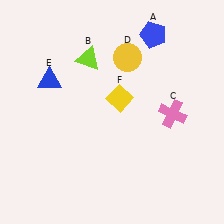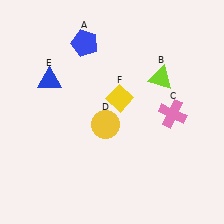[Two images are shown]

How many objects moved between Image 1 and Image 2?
3 objects moved between the two images.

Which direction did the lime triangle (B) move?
The lime triangle (B) moved right.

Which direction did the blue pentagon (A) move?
The blue pentagon (A) moved left.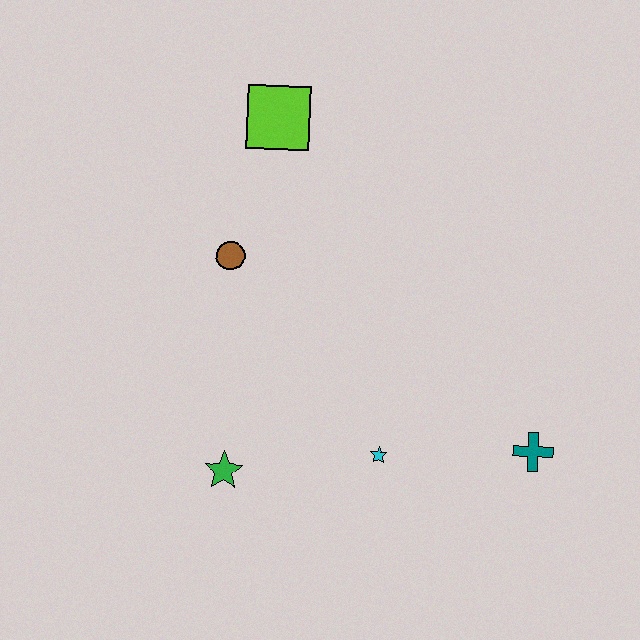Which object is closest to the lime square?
The brown circle is closest to the lime square.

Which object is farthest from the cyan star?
The lime square is farthest from the cyan star.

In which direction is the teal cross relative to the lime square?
The teal cross is below the lime square.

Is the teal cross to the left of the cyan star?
No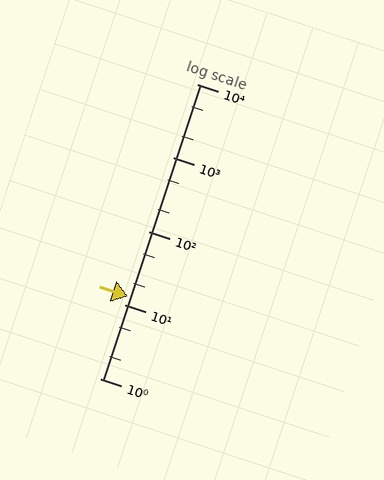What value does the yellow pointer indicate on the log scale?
The pointer indicates approximately 13.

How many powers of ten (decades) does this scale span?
The scale spans 4 decades, from 1 to 10000.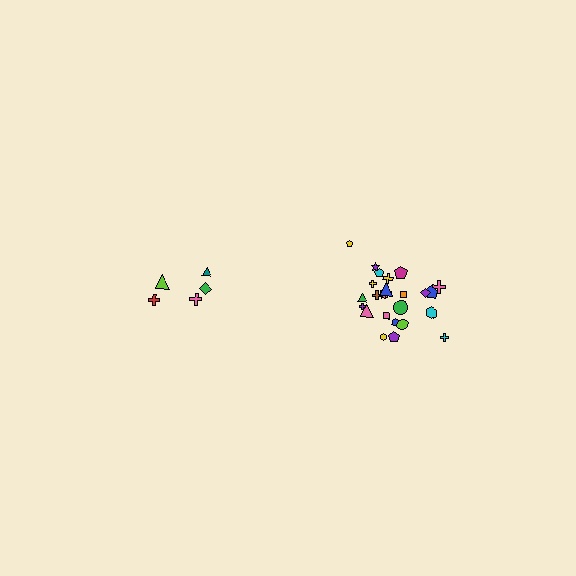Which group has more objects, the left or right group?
The right group.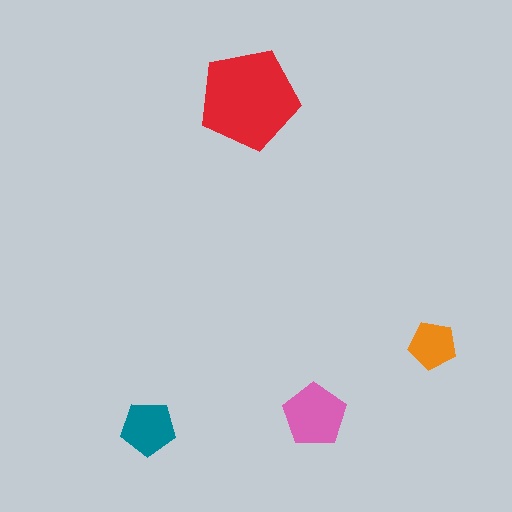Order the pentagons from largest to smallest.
the red one, the pink one, the teal one, the orange one.